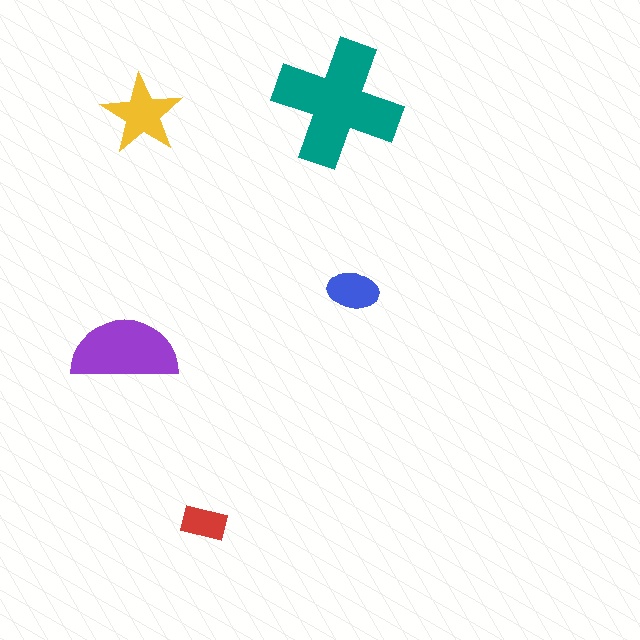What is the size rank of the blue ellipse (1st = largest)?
4th.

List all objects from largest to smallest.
The teal cross, the purple semicircle, the yellow star, the blue ellipse, the red rectangle.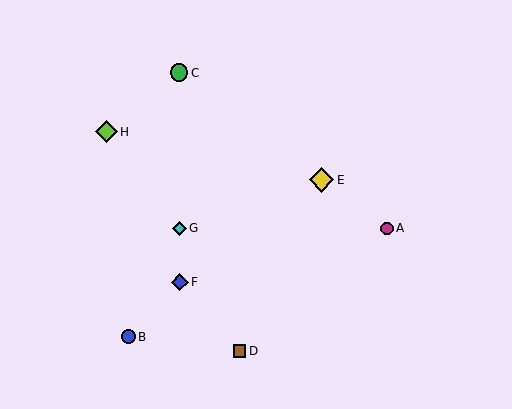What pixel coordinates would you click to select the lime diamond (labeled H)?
Click at (107, 132) to select the lime diamond H.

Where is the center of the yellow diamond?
The center of the yellow diamond is at (322, 180).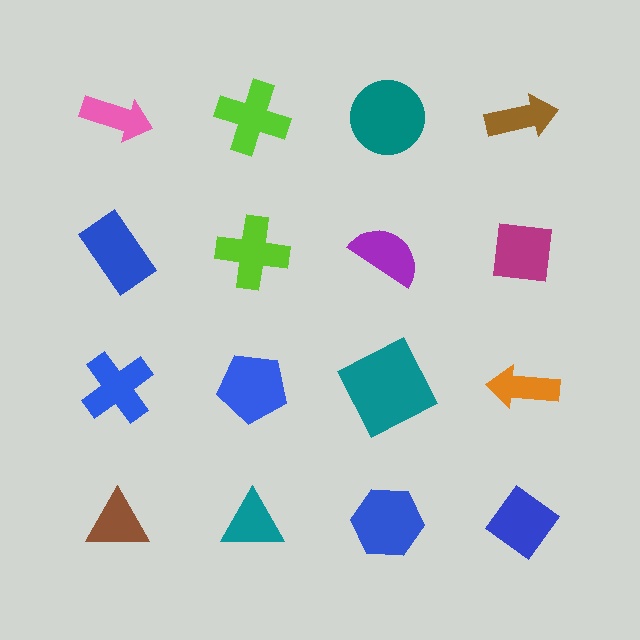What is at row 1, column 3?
A teal circle.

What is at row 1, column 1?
A pink arrow.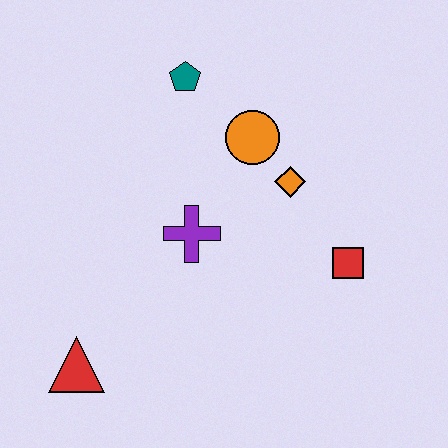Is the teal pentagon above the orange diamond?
Yes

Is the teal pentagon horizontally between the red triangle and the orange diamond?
Yes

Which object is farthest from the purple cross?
The red triangle is farthest from the purple cross.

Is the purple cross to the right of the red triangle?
Yes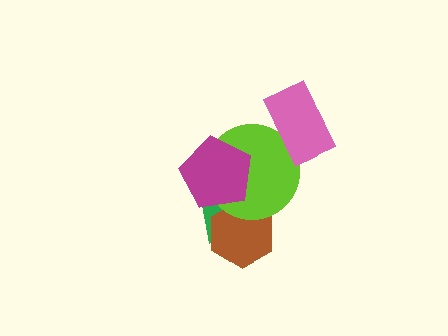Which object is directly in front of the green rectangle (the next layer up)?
The brown hexagon is directly in front of the green rectangle.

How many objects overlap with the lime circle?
4 objects overlap with the lime circle.